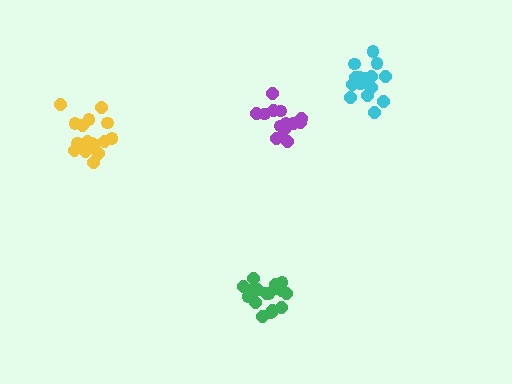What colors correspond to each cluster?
The clusters are colored: yellow, cyan, purple, green.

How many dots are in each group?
Group 1: 17 dots, Group 2: 15 dots, Group 3: 15 dots, Group 4: 20 dots (67 total).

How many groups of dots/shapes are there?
There are 4 groups.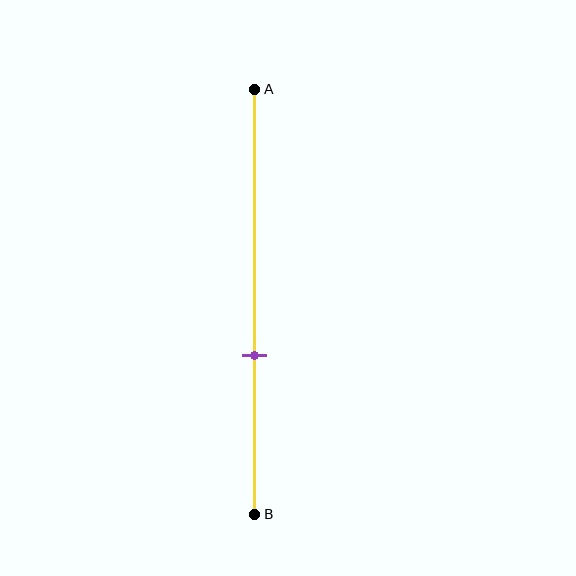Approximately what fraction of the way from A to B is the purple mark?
The purple mark is approximately 65% of the way from A to B.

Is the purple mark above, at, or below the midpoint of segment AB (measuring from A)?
The purple mark is below the midpoint of segment AB.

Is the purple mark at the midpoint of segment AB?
No, the mark is at about 65% from A, not at the 50% midpoint.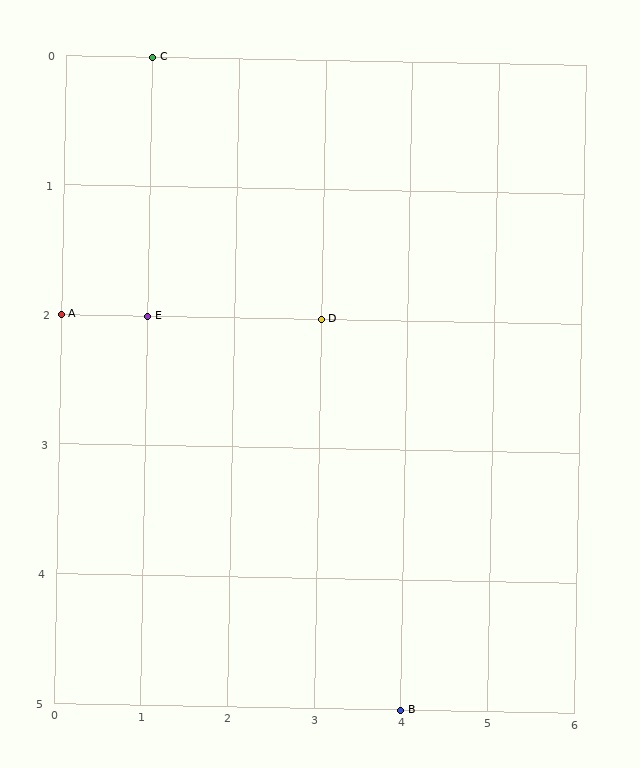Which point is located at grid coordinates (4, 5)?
Point B is at (4, 5).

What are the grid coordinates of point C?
Point C is at grid coordinates (1, 0).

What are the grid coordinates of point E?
Point E is at grid coordinates (1, 2).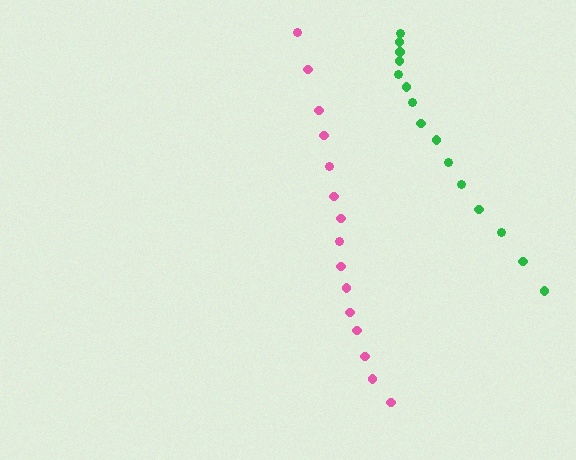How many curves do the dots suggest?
There are 2 distinct paths.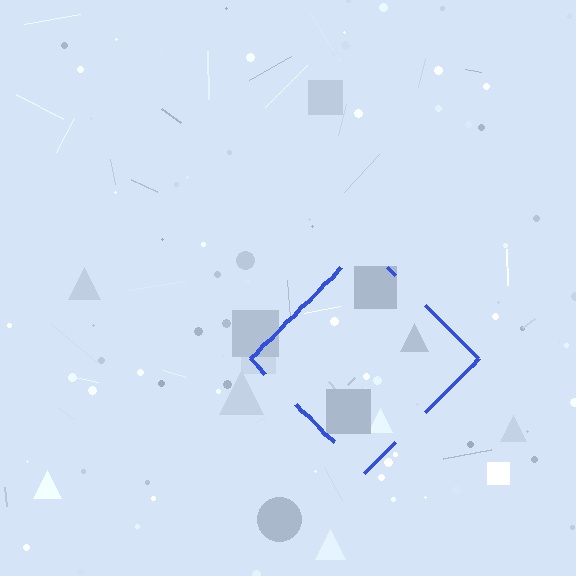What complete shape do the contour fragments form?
The contour fragments form a diamond.